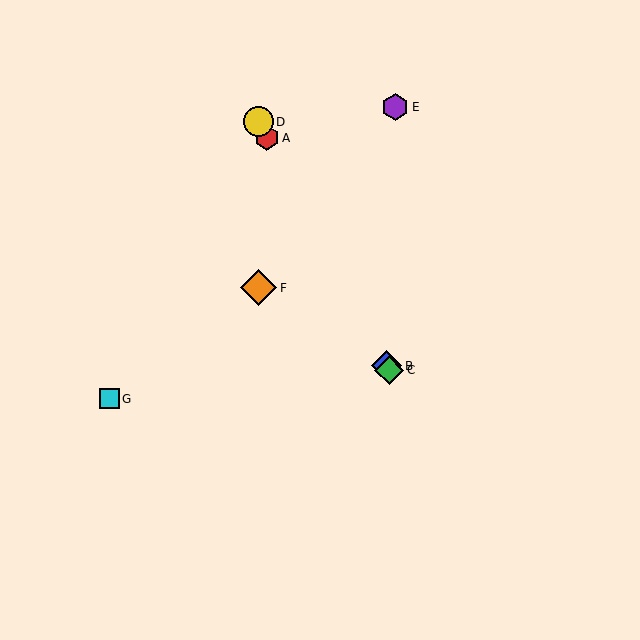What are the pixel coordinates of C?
Object C is at (389, 370).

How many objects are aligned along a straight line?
4 objects (A, B, C, D) are aligned along a straight line.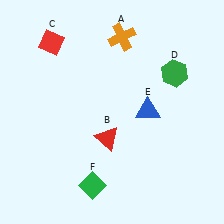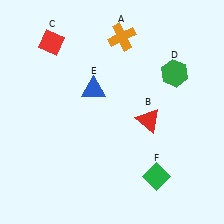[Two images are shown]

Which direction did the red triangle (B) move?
The red triangle (B) moved right.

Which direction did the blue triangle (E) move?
The blue triangle (E) moved left.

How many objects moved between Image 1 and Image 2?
3 objects moved between the two images.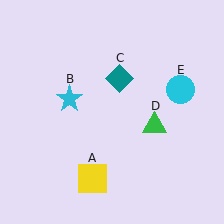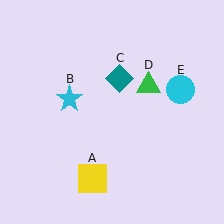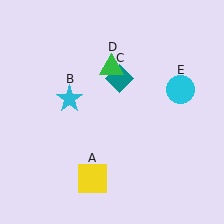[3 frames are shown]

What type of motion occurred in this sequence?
The green triangle (object D) rotated counterclockwise around the center of the scene.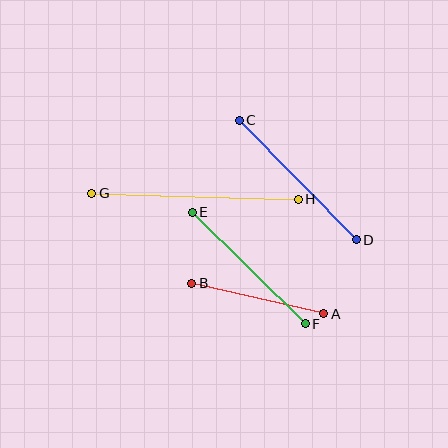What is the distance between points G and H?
The distance is approximately 207 pixels.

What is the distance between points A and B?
The distance is approximately 135 pixels.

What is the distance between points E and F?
The distance is approximately 159 pixels.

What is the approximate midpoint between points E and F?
The midpoint is at approximately (249, 268) pixels.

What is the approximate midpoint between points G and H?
The midpoint is at approximately (195, 196) pixels.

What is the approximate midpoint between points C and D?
The midpoint is at approximately (298, 180) pixels.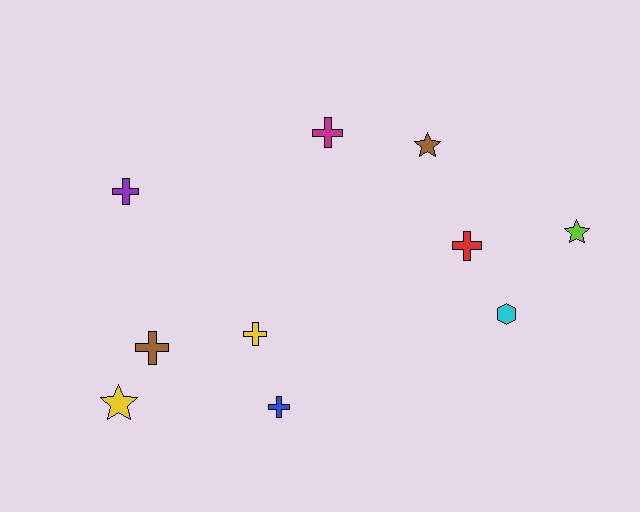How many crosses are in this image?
There are 6 crosses.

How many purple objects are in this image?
There is 1 purple object.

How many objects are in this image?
There are 10 objects.